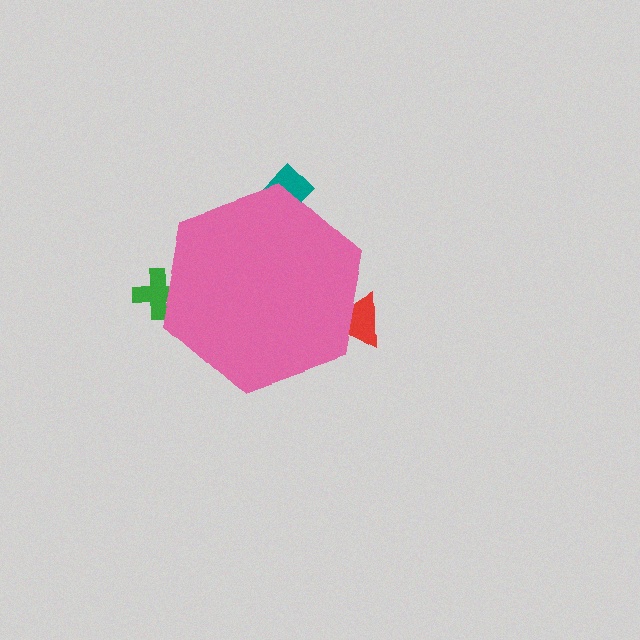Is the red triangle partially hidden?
Yes, the red triangle is partially hidden behind the pink hexagon.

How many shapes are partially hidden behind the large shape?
3 shapes are partially hidden.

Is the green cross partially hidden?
Yes, the green cross is partially hidden behind the pink hexagon.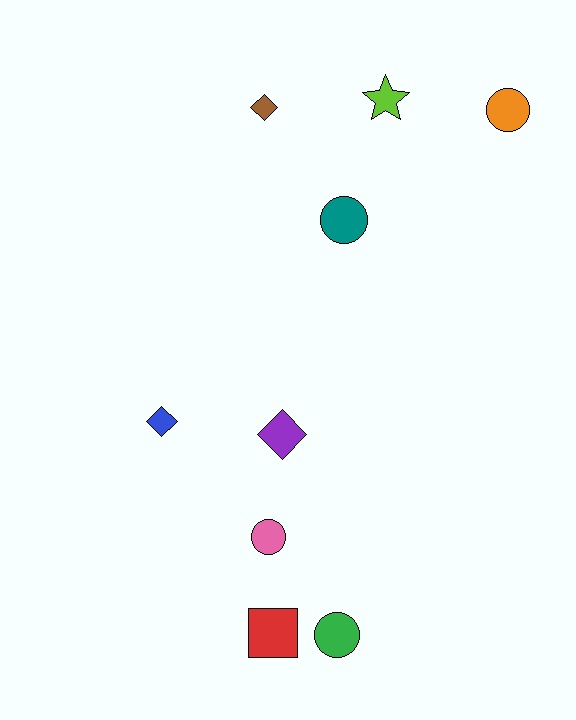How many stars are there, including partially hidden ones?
There is 1 star.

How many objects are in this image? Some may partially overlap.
There are 9 objects.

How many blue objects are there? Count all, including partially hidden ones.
There is 1 blue object.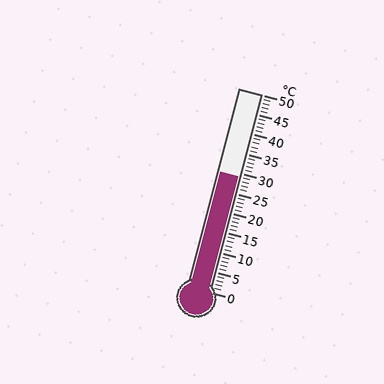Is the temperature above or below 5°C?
The temperature is above 5°C.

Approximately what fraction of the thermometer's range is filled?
The thermometer is filled to approximately 60% of its range.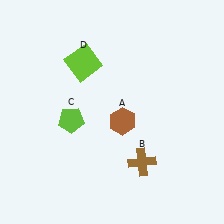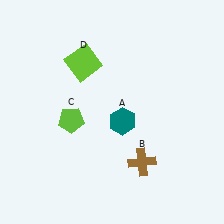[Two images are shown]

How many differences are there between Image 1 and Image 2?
There is 1 difference between the two images.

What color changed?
The hexagon (A) changed from brown in Image 1 to teal in Image 2.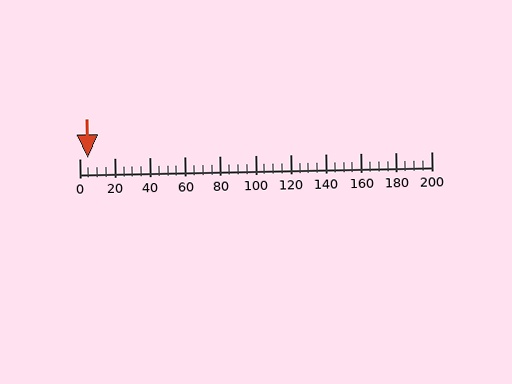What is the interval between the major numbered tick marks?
The major tick marks are spaced 20 units apart.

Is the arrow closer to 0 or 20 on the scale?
The arrow is closer to 0.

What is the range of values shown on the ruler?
The ruler shows values from 0 to 200.